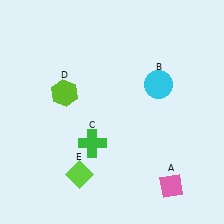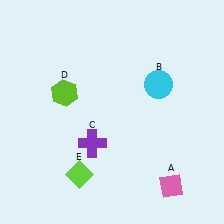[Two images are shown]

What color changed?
The cross (C) changed from green in Image 1 to purple in Image 2.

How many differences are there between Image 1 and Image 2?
There is 1 difference between the two images.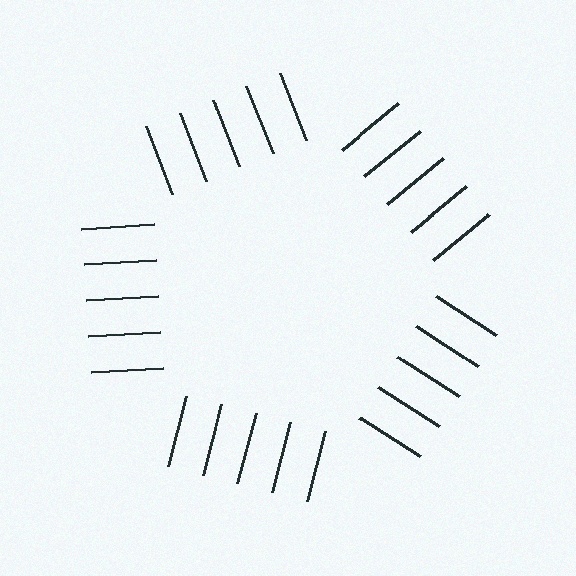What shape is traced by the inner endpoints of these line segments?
An illusory pentagon — the line segments terminate on its edges but no continuous stroke is drawn.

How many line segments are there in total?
25 — 5 along each of the 5 edges.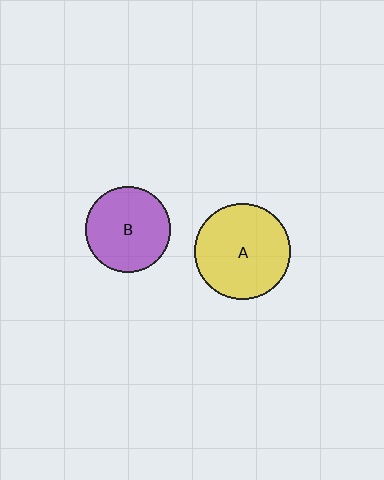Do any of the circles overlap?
No, none of the circles overlap.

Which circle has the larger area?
Circle A (yellow).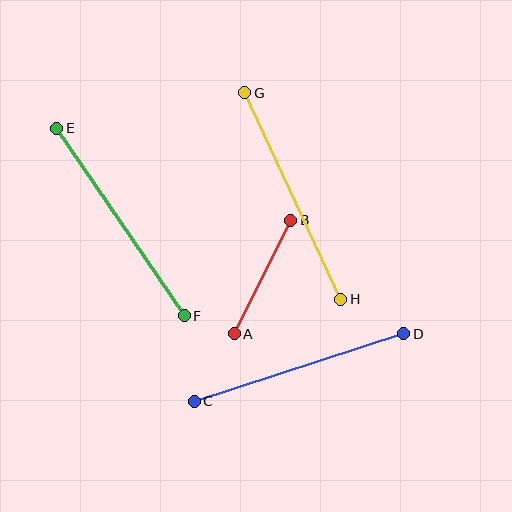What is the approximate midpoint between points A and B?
The midpoint is at approximately (262, 277) pixels.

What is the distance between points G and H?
The distance is approximately 228 pixels.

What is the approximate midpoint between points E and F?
The midpoint is at approximately (120, 222) pixels.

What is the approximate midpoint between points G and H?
The midpoint is at approximately (293, 196) pixels.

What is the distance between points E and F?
The distance is approximately 226 pixels.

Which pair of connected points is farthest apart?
Points G and H are farthest apart.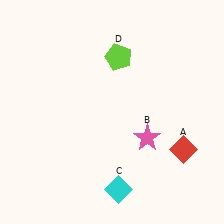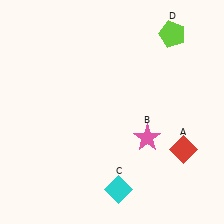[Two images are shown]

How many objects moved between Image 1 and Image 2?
1 object moved between the two images.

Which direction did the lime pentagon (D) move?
The lime pentagon (D) moved right.